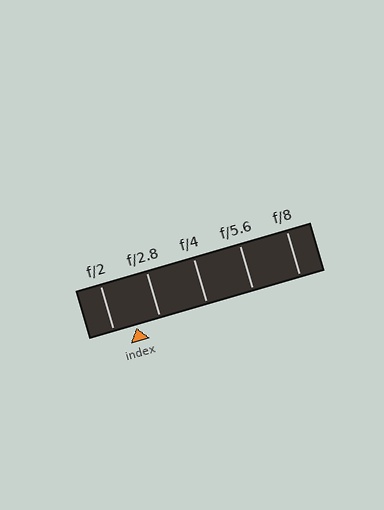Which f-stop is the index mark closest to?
The index mark is closest to f/2.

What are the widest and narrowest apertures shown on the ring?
The widest aperture shown is f/2 and the narrowest is f/8.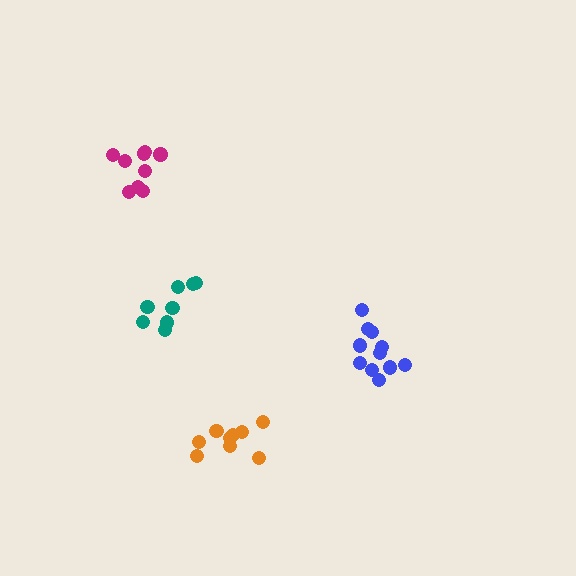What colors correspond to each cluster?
The clusters are colored: magenta, blue, teal, orange.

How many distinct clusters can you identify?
There are 4 distinct clusters.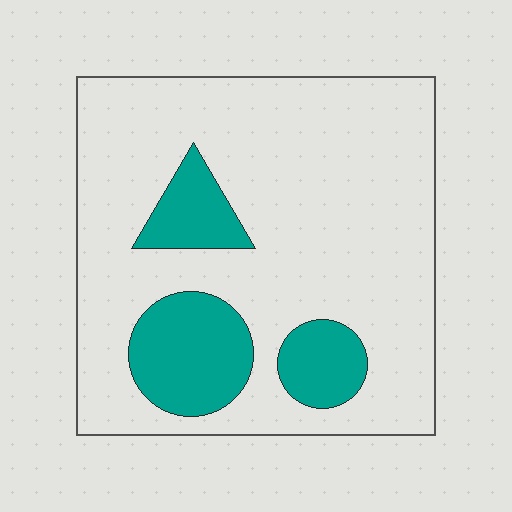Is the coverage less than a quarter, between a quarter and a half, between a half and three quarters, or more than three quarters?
Less than a quarter.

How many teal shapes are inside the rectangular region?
3.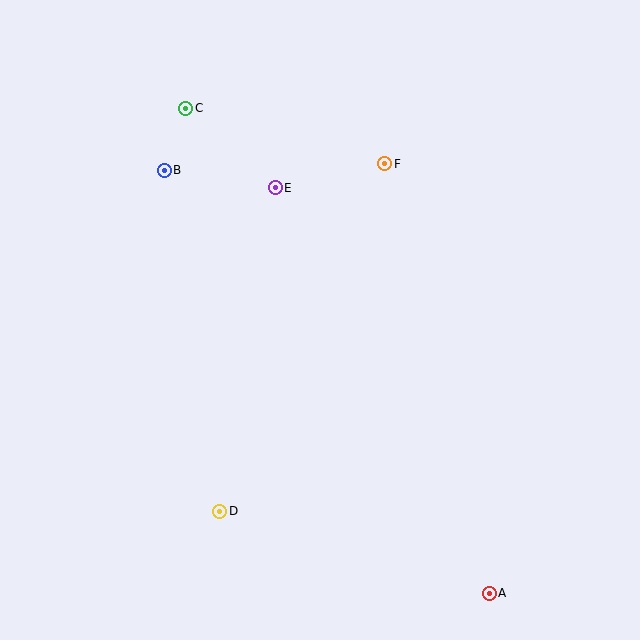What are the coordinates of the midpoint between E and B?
The midpoint between E and B is at (220, 179).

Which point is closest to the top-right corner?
Point F is closest to the top-right corner.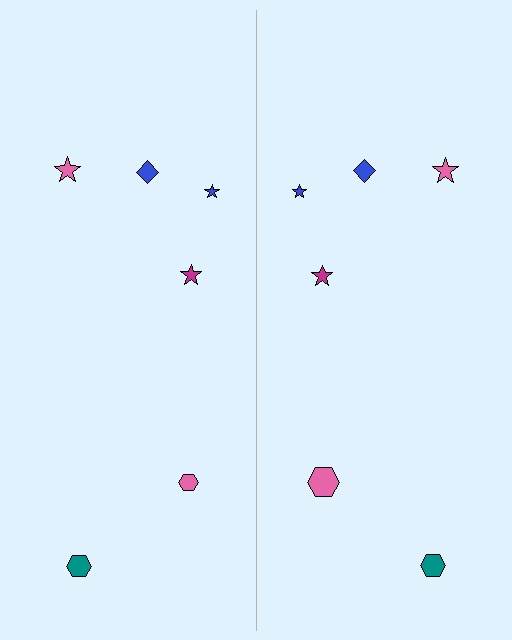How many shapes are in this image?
There are 12 shapes in this image.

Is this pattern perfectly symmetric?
No, the pattern is not perfectly symmetric. The pink hexagon on the right side has a different size than its mirror counterpart.